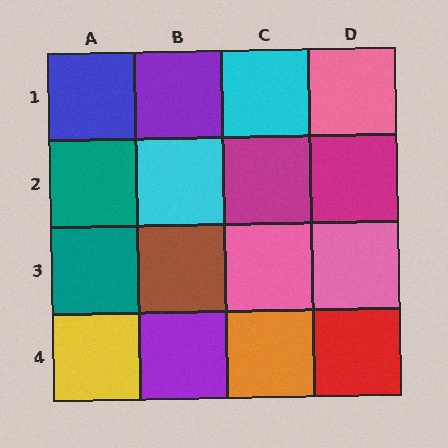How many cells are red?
1 cell is red.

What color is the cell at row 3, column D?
Pink.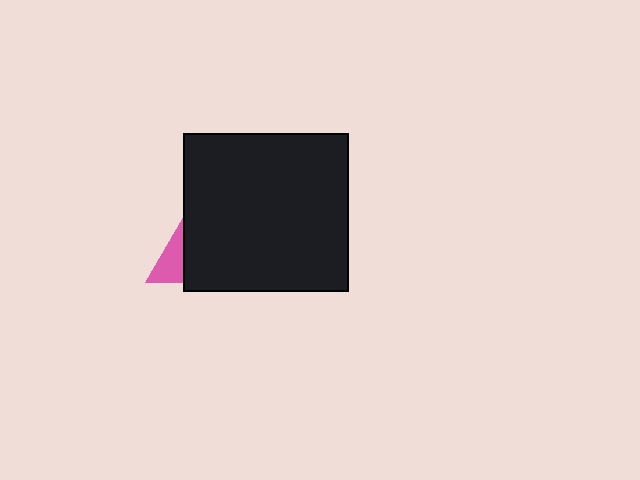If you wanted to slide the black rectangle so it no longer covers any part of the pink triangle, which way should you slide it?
Slide it right — that is the most direct way to separate the two shapes.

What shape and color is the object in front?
The object in front is a black rectangle.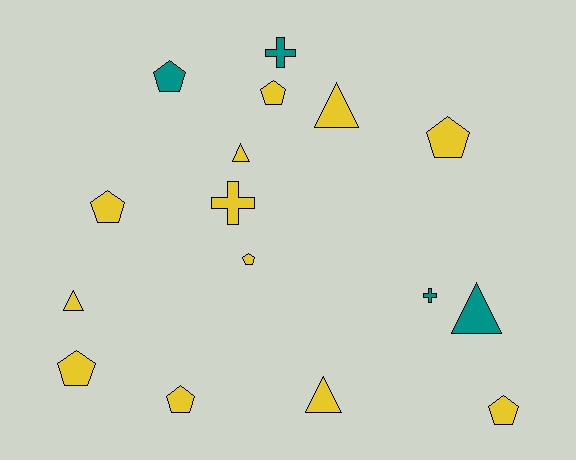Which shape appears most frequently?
Pentagon, with 8 objects.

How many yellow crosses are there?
There is 1 yellow cross.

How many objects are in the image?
There are 16 objects.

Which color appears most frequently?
Yellow, with 12 objects.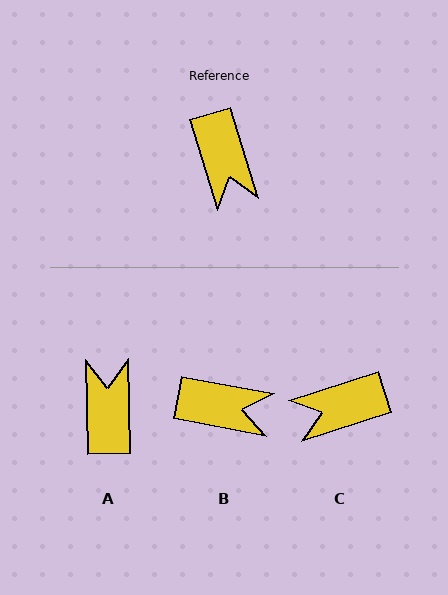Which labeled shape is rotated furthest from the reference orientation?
A, about 165 degrees away.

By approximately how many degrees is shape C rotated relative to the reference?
Approximately 90 degrees clockwise.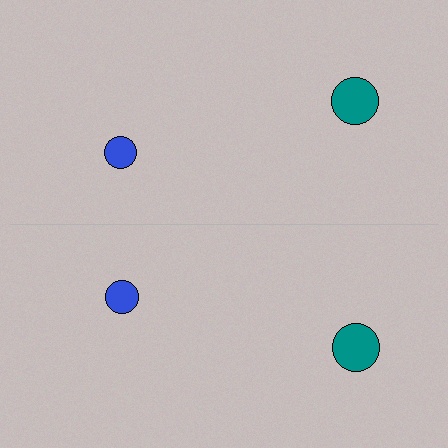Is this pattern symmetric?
Yes, this pattern has bilateral (reflection) symmetry.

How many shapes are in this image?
There are 4 shapes in this image.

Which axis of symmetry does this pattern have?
The pattern has a horizontal axis of symmetry running through the center of the image.